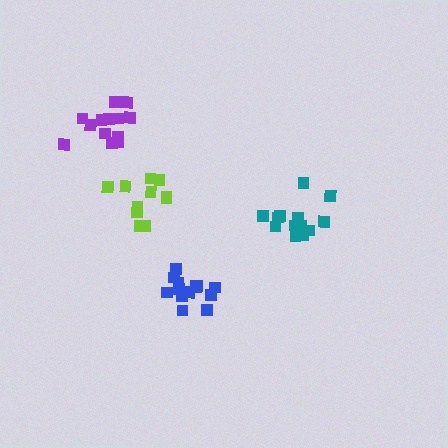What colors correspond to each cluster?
The clusters are colored: teal, lime, purple, blue.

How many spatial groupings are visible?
There are 4 spatial groupings.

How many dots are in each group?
Group 1: 13 dots, Group 2: 11 dots, Group 3: 13 dots, Group 4: 13 dots (50 total).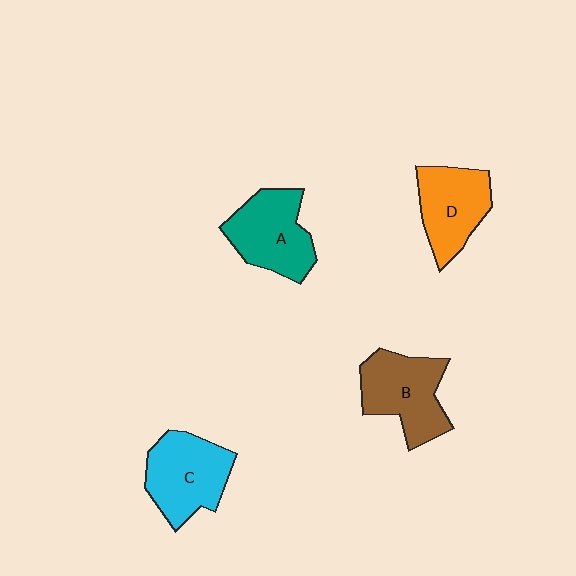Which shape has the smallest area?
Shape D (orange).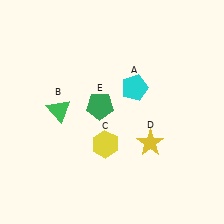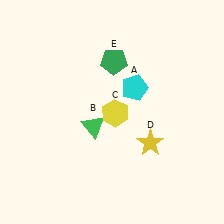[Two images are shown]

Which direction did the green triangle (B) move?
The green triangle (B) moved right.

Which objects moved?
The objects that moved are: the green triangle (B), the yellow hexagon (C), the green pentagon (E).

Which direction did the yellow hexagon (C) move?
The yellow hexagon (C) moved up.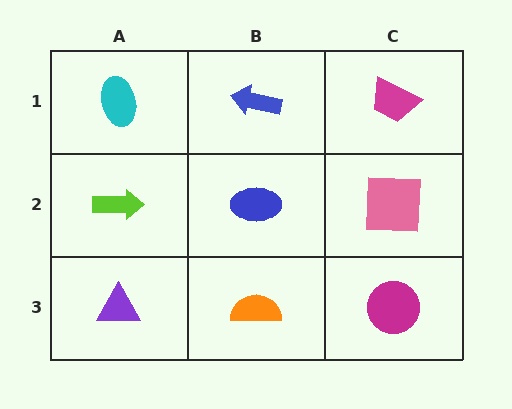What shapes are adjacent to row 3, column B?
A blue ellipse (row 2, column B), a purple triangle (row 3, column A), a magenta circle (row 3, column C).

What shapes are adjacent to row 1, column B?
A blue ellipse (row 2, column B), a cyan ellipse (row 1, column A), a magenta trapezoid (row 1, column C).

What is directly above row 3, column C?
A pink square.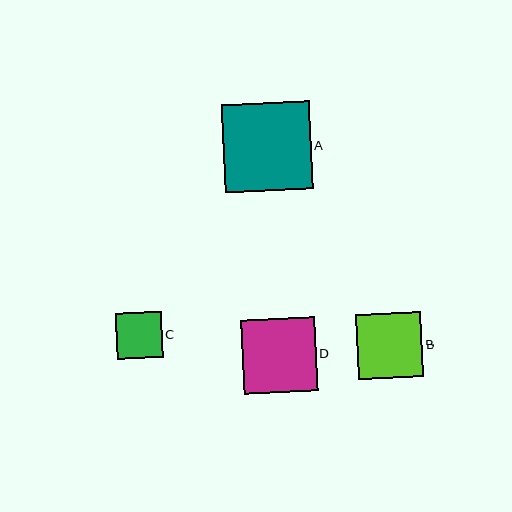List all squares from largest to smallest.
From largest to smallest: A, D, B, C.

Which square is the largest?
Square A is the largest with a size of approximately 87 pixels.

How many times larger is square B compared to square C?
Square B is approximately 1.4 times the size of square C.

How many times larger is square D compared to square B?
Square D is approximately 1.1 times the size of square B.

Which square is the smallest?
Square C is the smallest with a size of approximately 46 pixels.